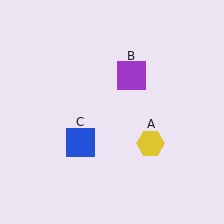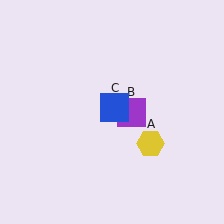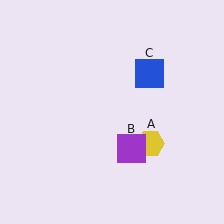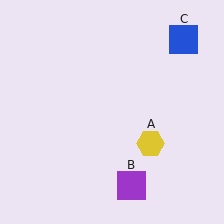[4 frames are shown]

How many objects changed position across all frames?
2 objects changed position: purple square (object B), blue square (object C).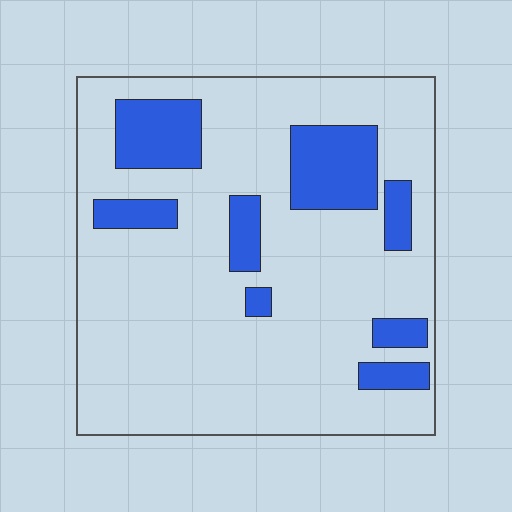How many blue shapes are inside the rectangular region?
8.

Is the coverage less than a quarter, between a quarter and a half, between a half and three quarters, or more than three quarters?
Less than a quarter.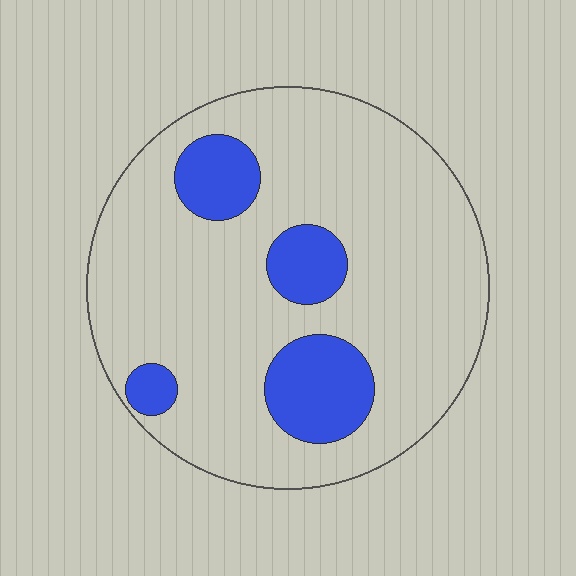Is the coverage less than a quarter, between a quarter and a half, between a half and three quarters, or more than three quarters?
Less than a quarter.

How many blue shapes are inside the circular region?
4.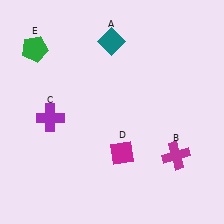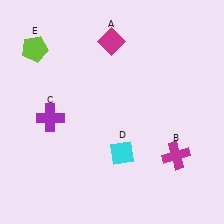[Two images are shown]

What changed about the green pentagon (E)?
In Image 1, E is green. In Image 2, it changed to lime.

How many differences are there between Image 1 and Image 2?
There are 3 differences between the two images.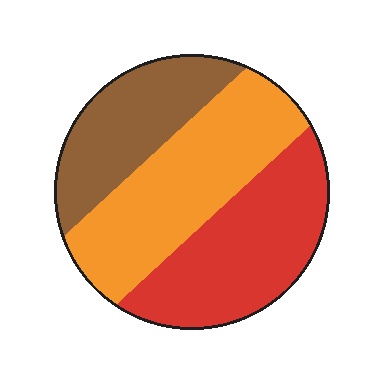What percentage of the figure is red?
Red takes up between a third and a half of the figure.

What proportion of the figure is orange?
Orange covers roughly 40% of the figure.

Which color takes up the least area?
Brown, at roughly 25%.